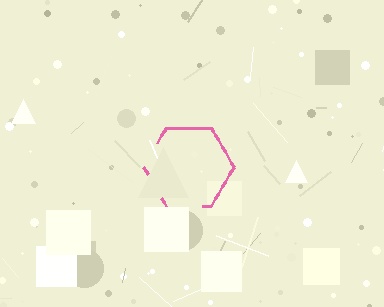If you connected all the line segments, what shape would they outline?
They would outline a hexagon.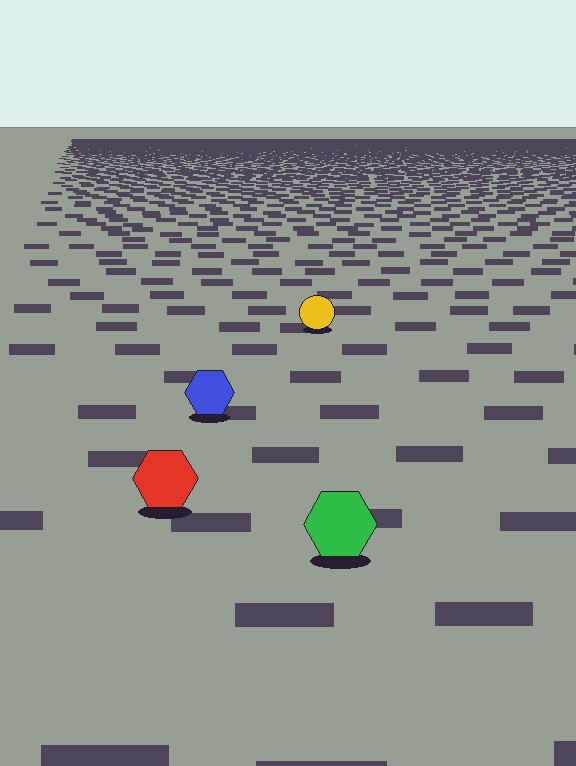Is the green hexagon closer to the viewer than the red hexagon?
Yes. The green hexagon is closer — you can tell from the texture gradient: the ground texture is coarser near it.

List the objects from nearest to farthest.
From nearest to farthest: the green hexagon, the red hexagon, the blue hexagon, the yellow circle.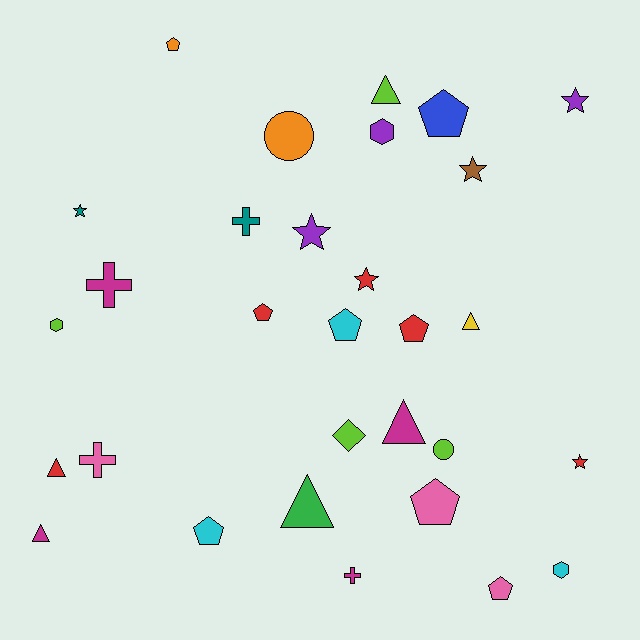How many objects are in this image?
There are 30 objects.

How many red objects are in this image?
There are 5 red objects.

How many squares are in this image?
There are no squares.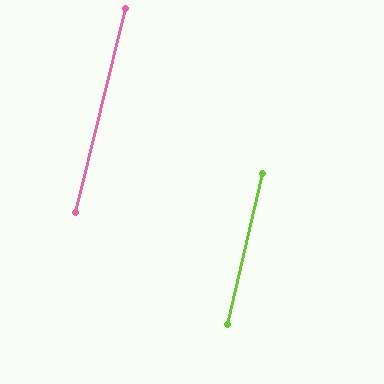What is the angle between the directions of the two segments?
Approximately 1 degree.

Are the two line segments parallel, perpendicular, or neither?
Parallel — their directions differ by only 0.7°.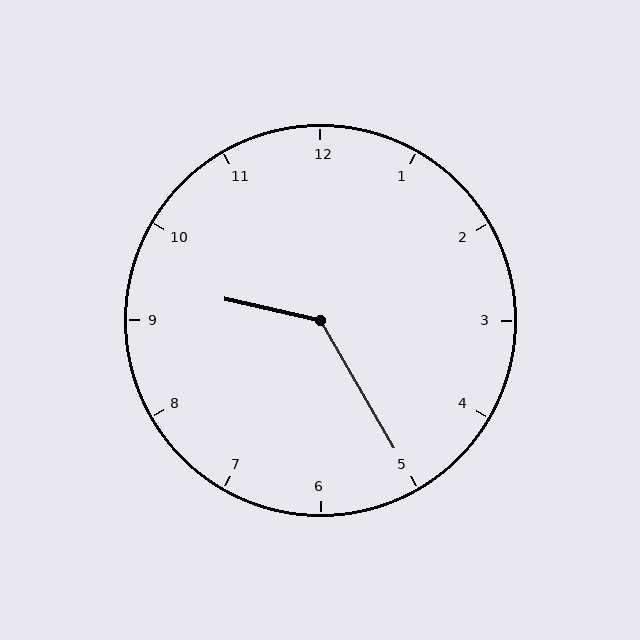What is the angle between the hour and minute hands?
Approximately 132 degrees.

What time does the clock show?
9:25.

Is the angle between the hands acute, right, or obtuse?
It is obtuse.